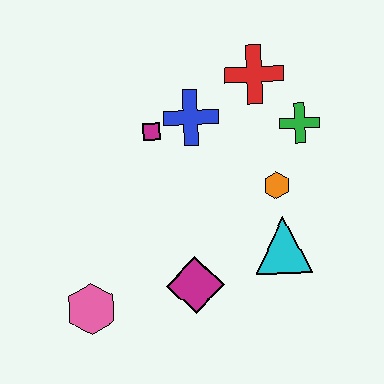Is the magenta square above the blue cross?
No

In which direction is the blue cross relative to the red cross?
The blue cross is to the left of the red cross.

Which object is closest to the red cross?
The green cross is closest to the red cross.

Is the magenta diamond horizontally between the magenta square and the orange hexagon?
Yes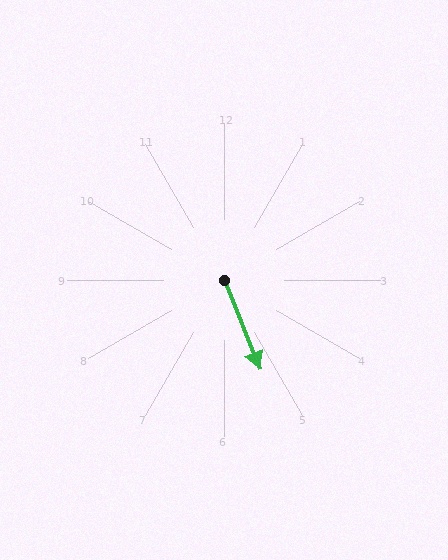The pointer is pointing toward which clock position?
Roughly 5 o'clock.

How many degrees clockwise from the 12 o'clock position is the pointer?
Approximately 158 degrees.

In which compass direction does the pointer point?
South.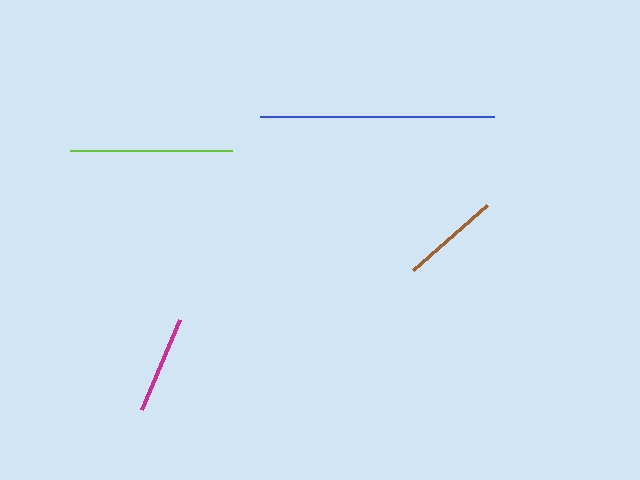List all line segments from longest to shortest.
From longest to shortest: blue, lime, brown, magenta.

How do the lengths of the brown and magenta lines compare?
The brown and magenta lines are approximately the same length.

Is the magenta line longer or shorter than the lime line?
The lime line is longer than the magenta line.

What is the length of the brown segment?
The brown segment is approximately 99 pixels long.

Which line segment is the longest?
The blue line is the longest at approximately 234 pixels.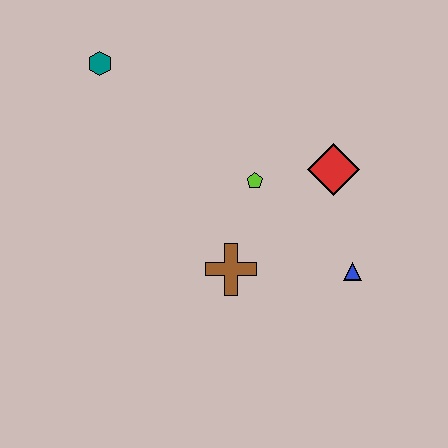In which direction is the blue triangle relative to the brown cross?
The blue triangle is to the right of the brown cross.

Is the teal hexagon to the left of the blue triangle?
Yes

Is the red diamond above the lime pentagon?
Yes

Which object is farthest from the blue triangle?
The teal hexagon is farthest from the blue triangle.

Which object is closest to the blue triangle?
The red diamond is closest to the blue triangle.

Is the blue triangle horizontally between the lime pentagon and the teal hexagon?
No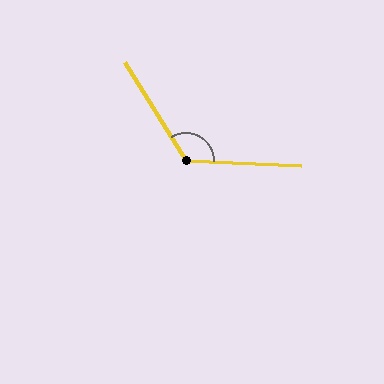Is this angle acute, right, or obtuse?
It is obtuse.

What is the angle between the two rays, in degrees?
Approximately 124 degrees.